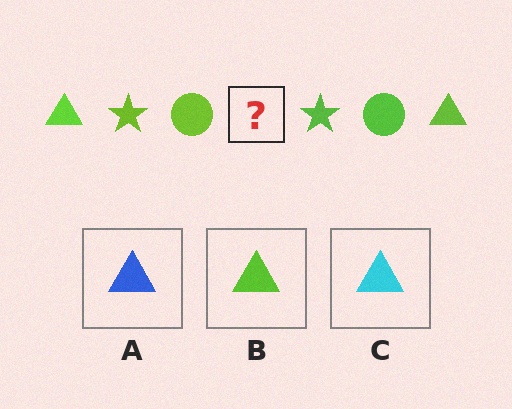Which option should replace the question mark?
Option B.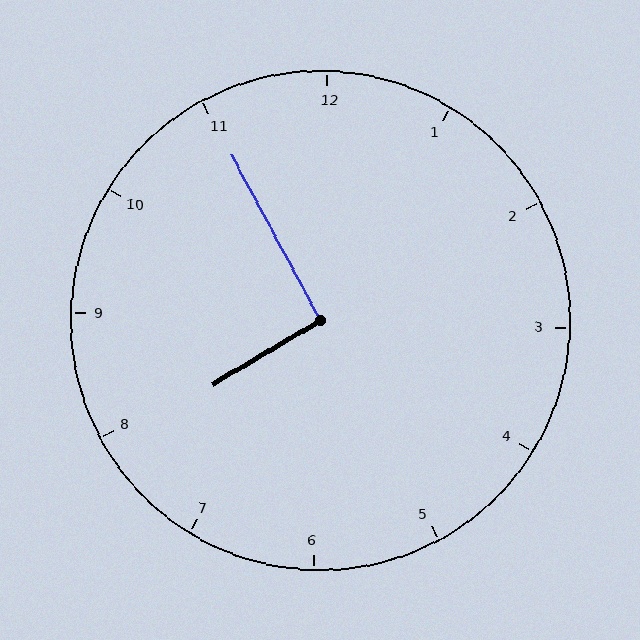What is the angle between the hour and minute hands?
Approximately 92 degrees.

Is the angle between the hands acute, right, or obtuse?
It is right.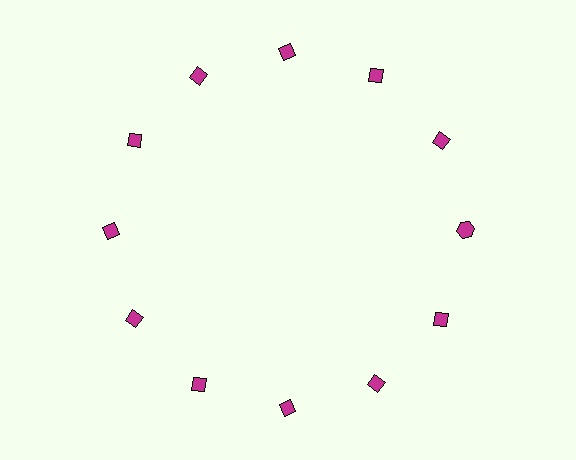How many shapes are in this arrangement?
There are 12 shapes arranged in a ring pattern.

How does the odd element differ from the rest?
It has a different shape: hexagon instead of diamond.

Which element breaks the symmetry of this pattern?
The magenta hexagon at roughly the 3 o'clock position breaks the symmetry. All other shapes are magenta diamonds.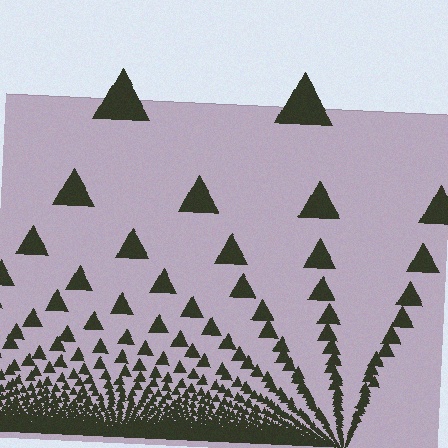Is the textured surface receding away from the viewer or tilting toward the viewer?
The surface appears to tilt toward the viewer. Texture elements get larger and sparser toward the top.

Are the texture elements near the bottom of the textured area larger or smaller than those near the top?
Smaller. The gradient is inverted — elements near the bottom are smaller and denser.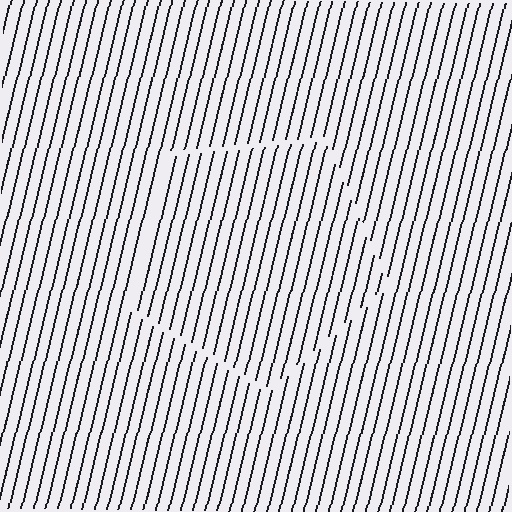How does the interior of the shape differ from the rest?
The interior of the shape contains the same grating, shifted by half a period — the contour is defined by the phase discontinuity where line-ends from the inner and outer gratings abut.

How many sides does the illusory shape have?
5 sides — the line-ends trace a pentagon.